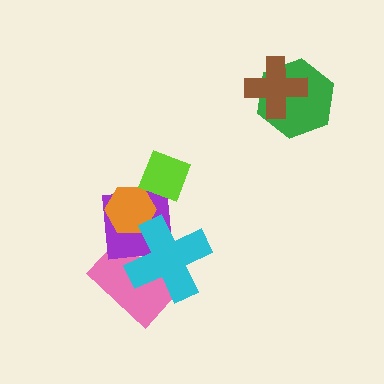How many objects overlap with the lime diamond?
1 object overlaps with the lime diamond.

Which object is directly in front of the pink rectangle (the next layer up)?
The purple square is directly in front of the pink rectangle.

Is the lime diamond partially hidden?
No, no other shape covers it.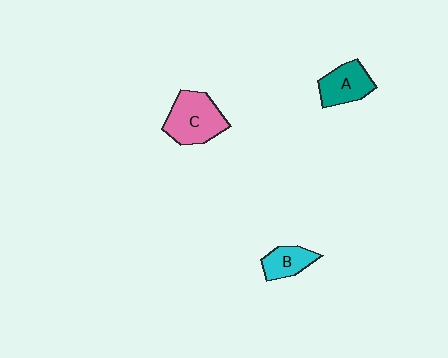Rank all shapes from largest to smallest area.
From largest to smallest: C (pink), A (teal), B (cyan).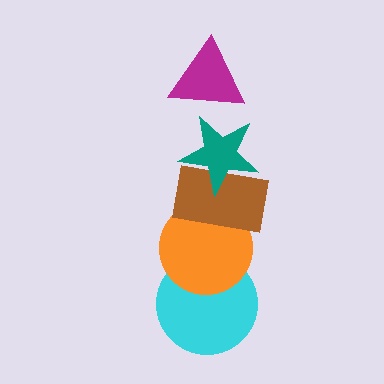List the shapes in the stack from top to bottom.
From top to bottom: the magenta triangle, the teal star, the brown rectangle, the orange circle, the cyan circle.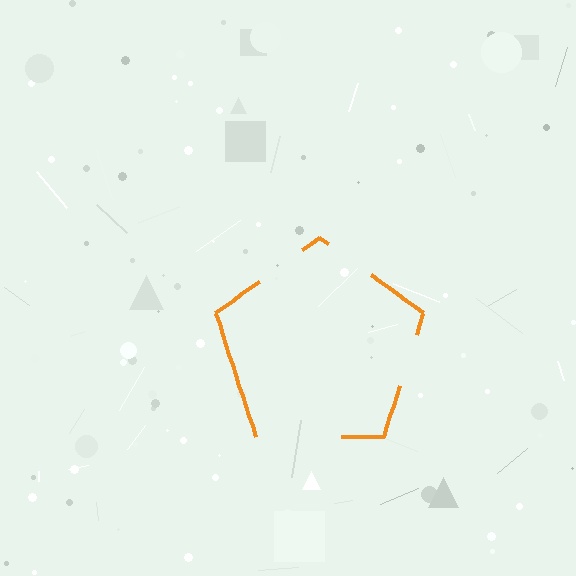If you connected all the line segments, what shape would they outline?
They would outline a pentagon.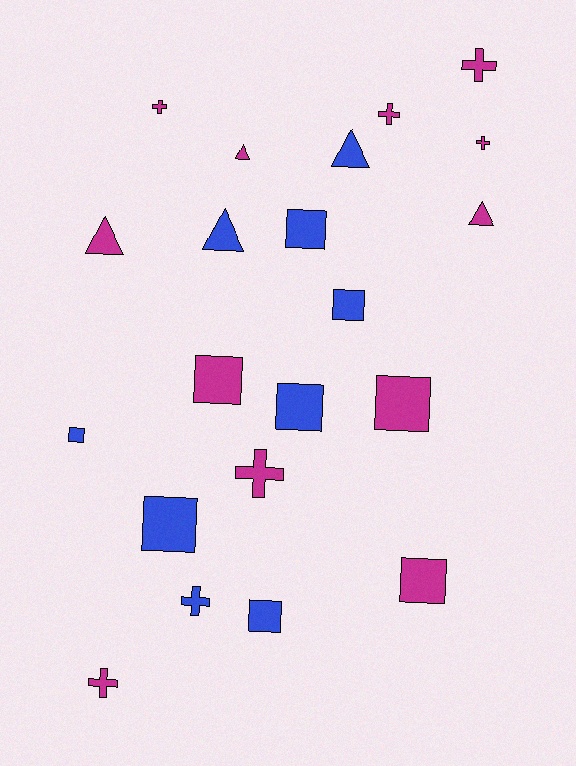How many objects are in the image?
There are 21 objects.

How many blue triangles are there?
There are 2 blue triangles.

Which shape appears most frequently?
Square, with 9 objects.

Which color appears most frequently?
Magenta, with 12 objects.